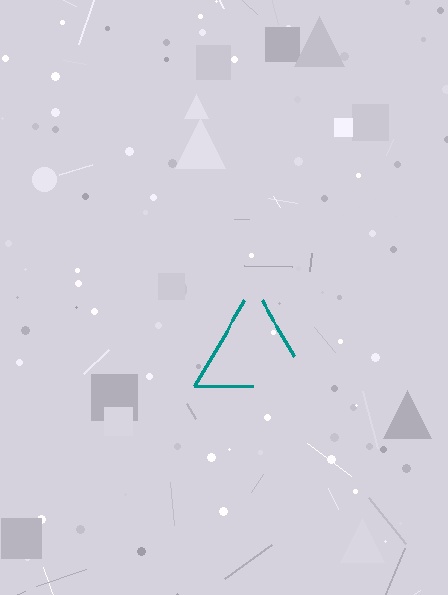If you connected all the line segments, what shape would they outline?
They would outline a triangle.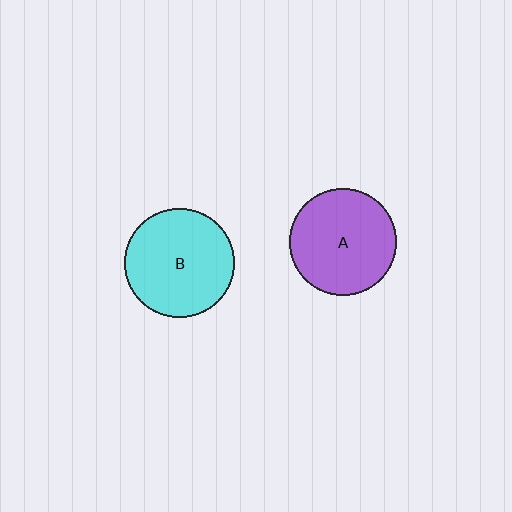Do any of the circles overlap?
No, none of the circles overlap.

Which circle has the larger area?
Circle B (cyan).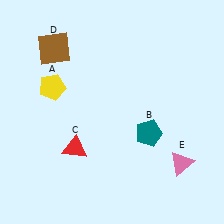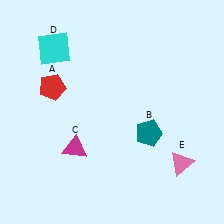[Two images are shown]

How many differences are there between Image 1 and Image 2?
There are 3 differences between the two images.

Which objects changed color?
A changed from yellow to red. C changed from red to magenta. D changed from brown to cyan.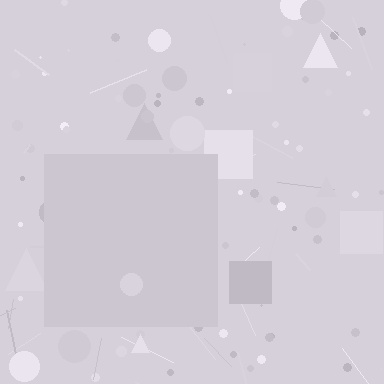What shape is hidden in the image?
A square is hidden in the image.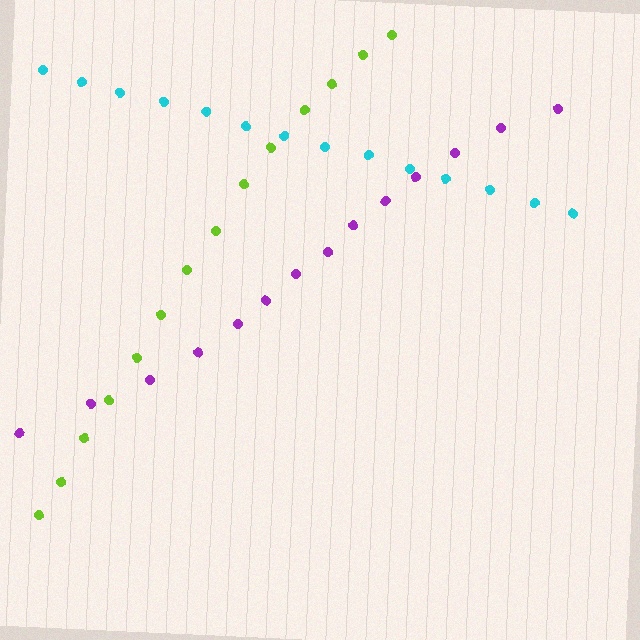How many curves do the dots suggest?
There are 3 distinct paths.